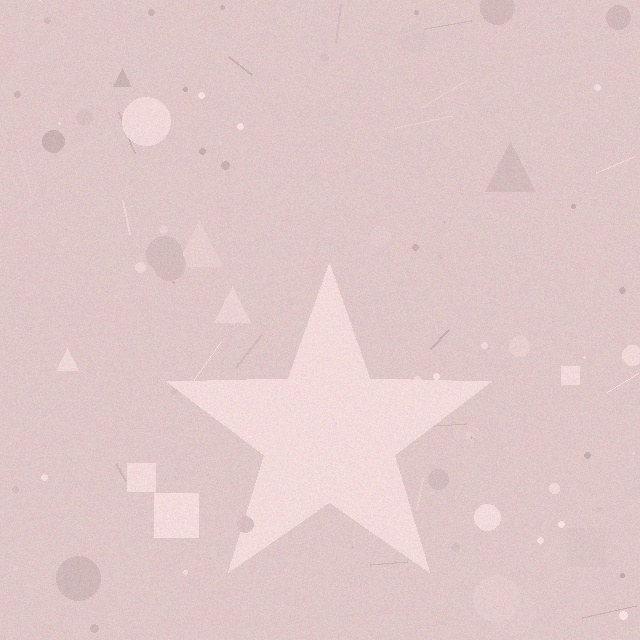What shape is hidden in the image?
A star is hidden in the image.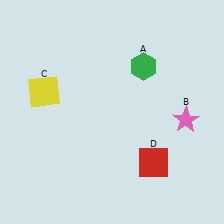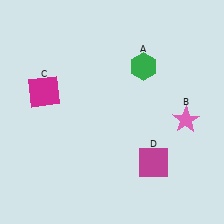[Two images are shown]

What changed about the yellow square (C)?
In Image 1, C is yellow. In Image 2, it changed to magenta.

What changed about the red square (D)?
In Image 1, D is red. In Image 2, it changed to magenta.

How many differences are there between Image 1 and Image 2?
There are 2 differences between the two images.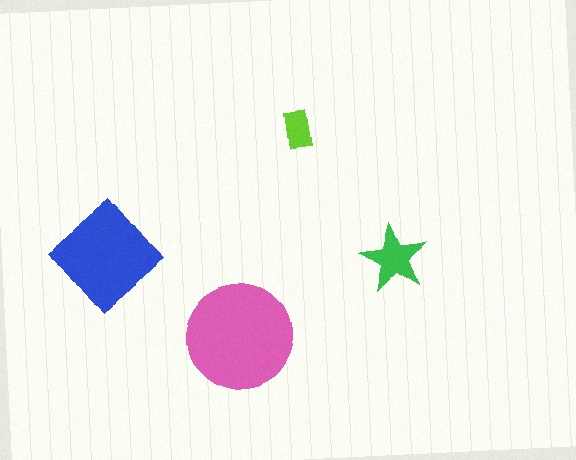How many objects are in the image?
There are 4 objects in the image.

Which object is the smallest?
The lime rectangle.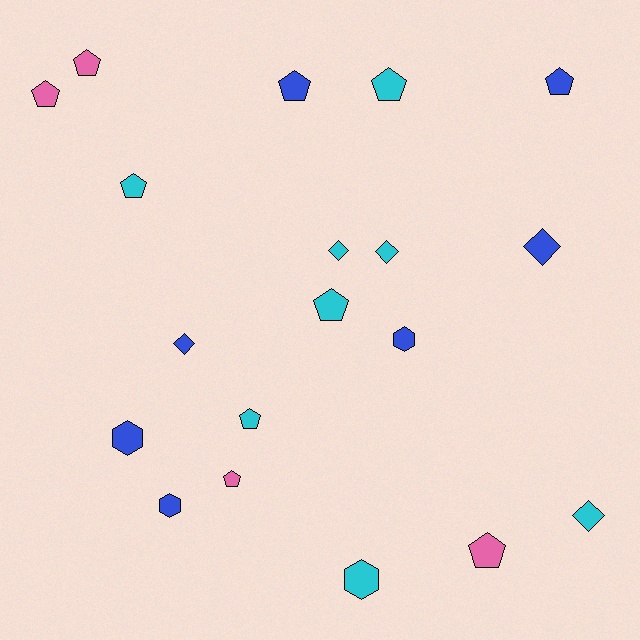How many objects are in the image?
There are 19 objects.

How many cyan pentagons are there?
There are 4 cyan pentagons.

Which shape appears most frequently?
Pentagon, with 10 objects.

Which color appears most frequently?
Cyan, with 8 objects.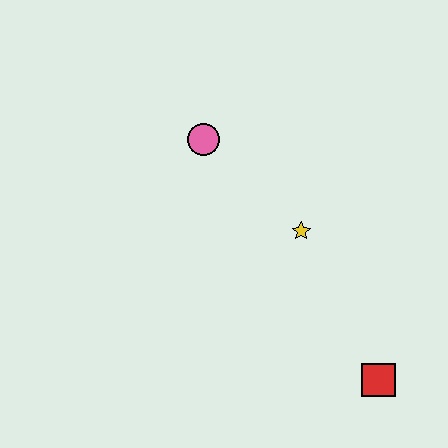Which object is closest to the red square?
The yellow star is closest to the red square.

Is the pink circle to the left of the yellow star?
Yes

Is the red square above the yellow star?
No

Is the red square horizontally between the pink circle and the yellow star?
No